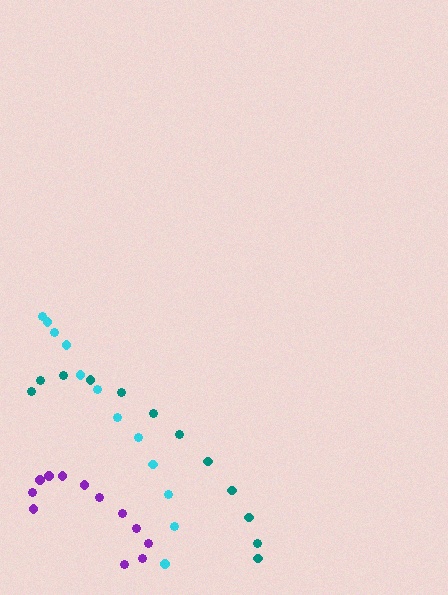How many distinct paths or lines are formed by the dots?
There are 3 distinct paths.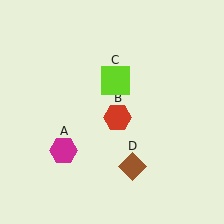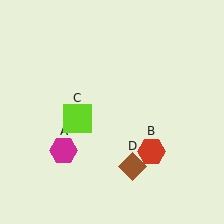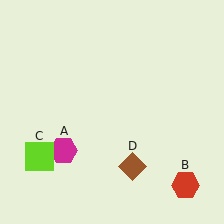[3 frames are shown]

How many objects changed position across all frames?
2 objects changed position: red hexagon (object B), lime square (object C).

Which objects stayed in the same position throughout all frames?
Magenta hexagon (object A) and brown diamond (object D) remained stationary.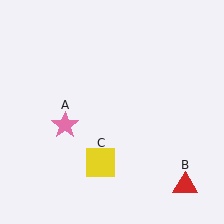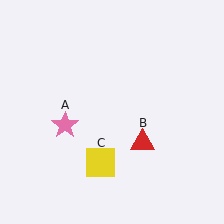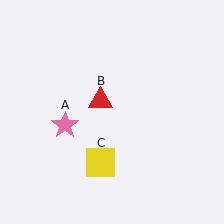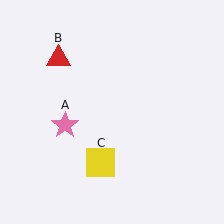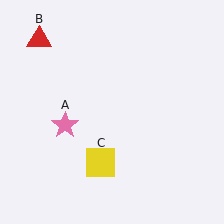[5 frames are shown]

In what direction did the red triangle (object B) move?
The red triangle (object B) moved up and to the left.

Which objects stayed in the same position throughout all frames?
Pink star (object A) and yellow square (object C) remained stationary.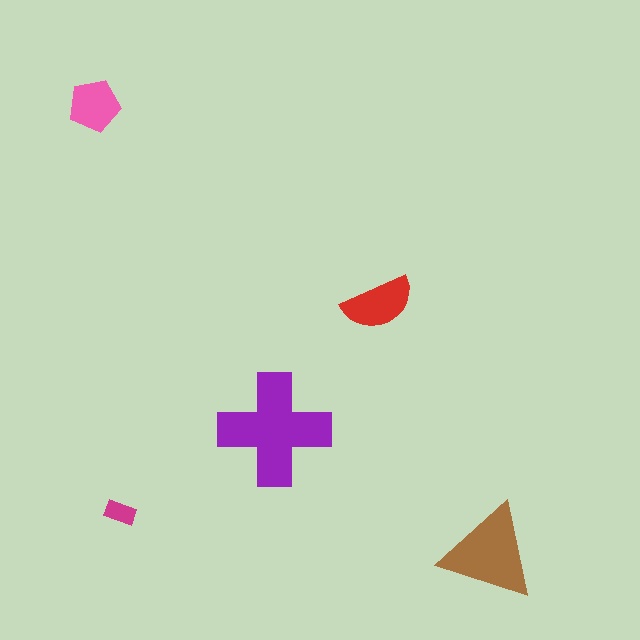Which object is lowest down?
The brown triangle is bottommost.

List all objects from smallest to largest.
The magenta rectangle, the pink pentagon, the red semicircle, the brown triangle, the purple cross.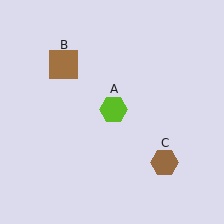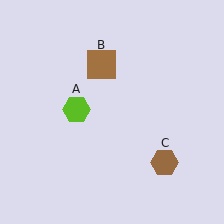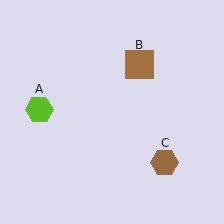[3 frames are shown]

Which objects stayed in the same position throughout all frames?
Brown hexagon (object C) remained stationary.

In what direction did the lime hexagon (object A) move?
The lime hexagon (object A) moved left.